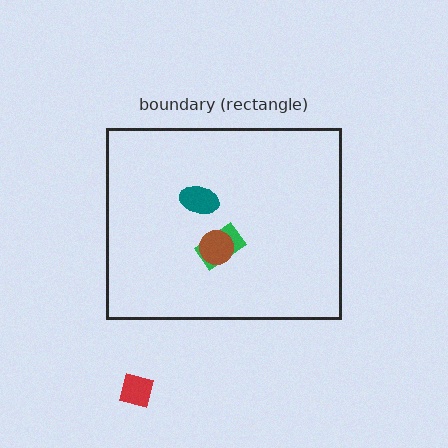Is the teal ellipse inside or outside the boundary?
Inside.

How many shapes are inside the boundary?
3 inside, 1 outside.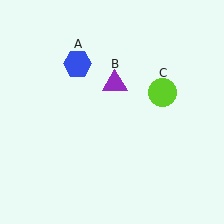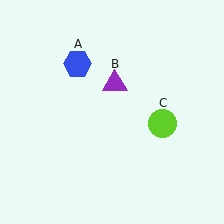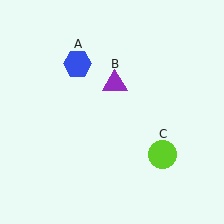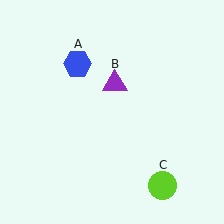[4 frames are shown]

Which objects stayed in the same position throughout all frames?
Blue hexagon (object A) and purple triangle (object B) remained stationary.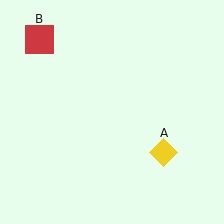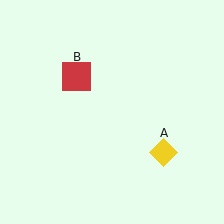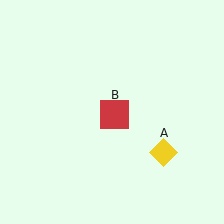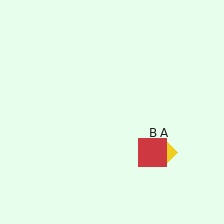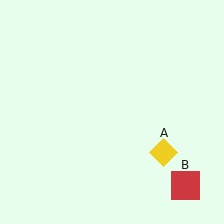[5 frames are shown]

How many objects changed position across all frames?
1 object changed position: red square (object B).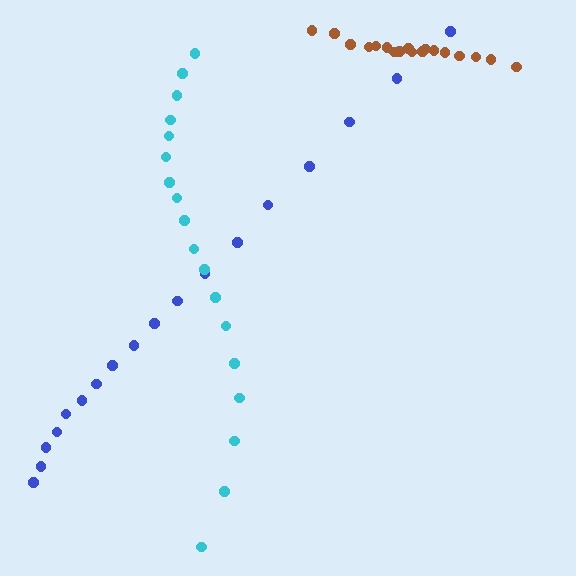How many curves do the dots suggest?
There are 3 distinct paths.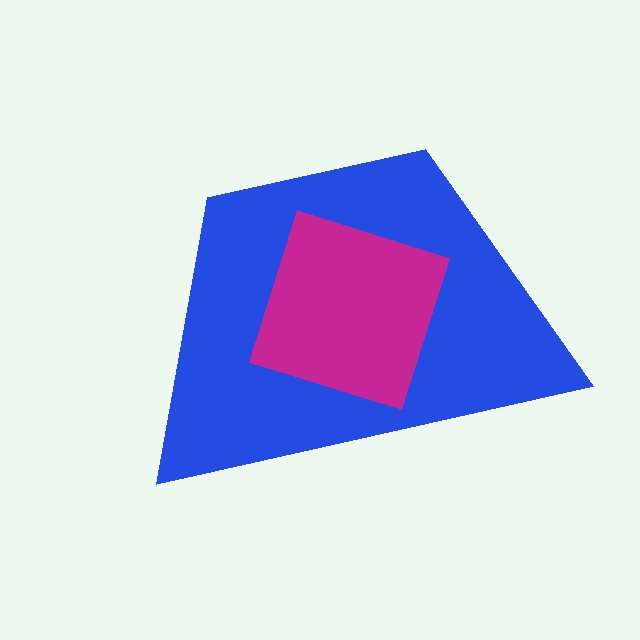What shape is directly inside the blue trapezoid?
The magenta diamond.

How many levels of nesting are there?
2.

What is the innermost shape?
The magenta diamond.